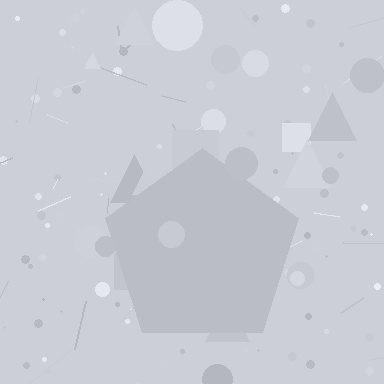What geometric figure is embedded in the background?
A pentagon is embedded in the background.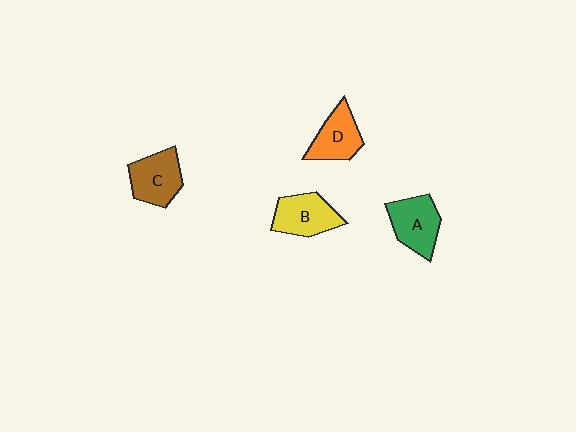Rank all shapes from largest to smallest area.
From largest to smallest: A (green), C (brown), B (yellow), D (orange).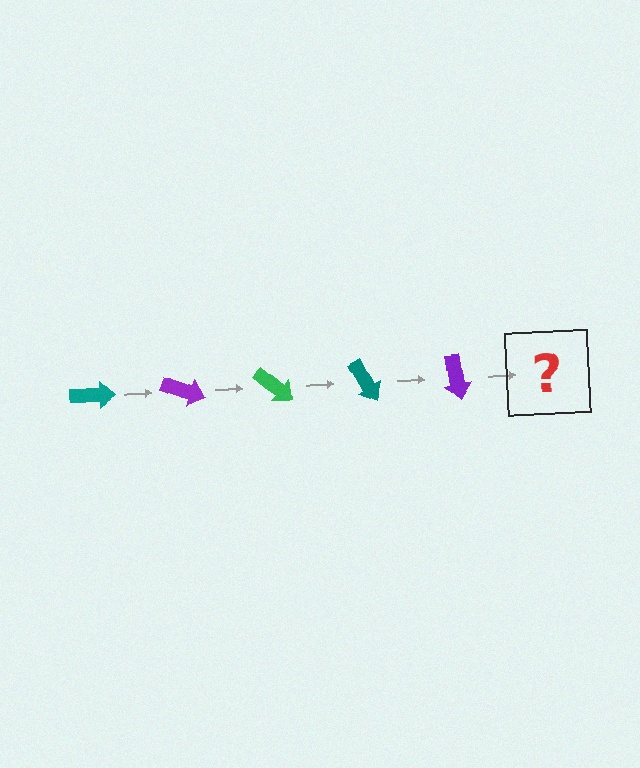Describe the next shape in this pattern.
It should be a green arrow, rotated 100 degrees from the start.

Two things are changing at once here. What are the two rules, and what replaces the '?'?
The two rules are that it rotates 20 degrees each step and the color cycles through teal, purple, and green. The '?' should be a green arrow, rotated 100 degrees from the start.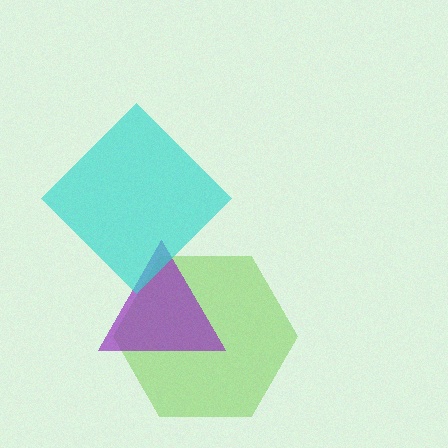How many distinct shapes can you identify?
There are 3 distinct shapes: a lime hexagon, a purple triangle, a cyan diamond.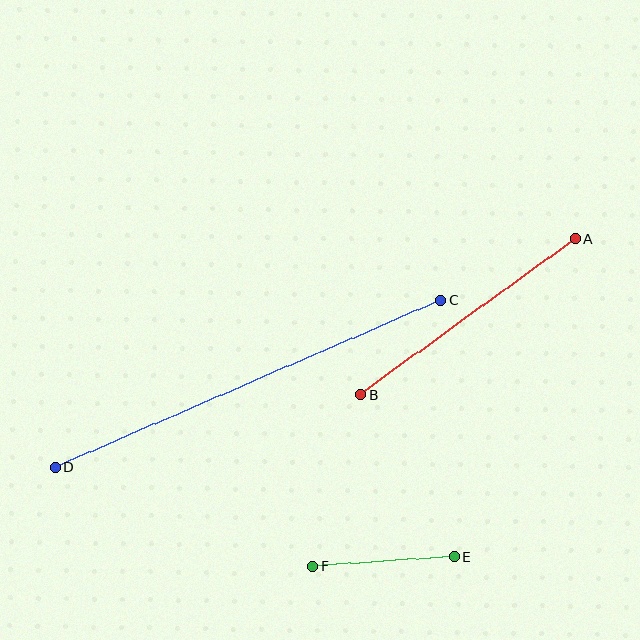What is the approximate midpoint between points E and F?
The midpoint is at approximately (384, 561) pixels.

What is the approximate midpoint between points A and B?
The midpoint is at approximately (468, 317) pixels.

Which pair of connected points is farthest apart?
Points C and D are farthest apart.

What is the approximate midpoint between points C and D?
The midpoint is at approximately (248, 384) pixels.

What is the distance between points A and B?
The distance is approximately 265 pixels.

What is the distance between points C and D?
The distance is approximately 421 pixels.